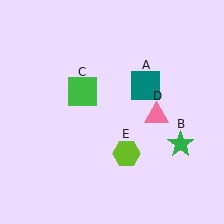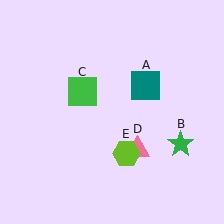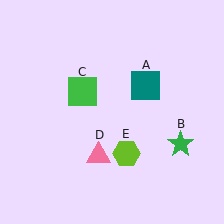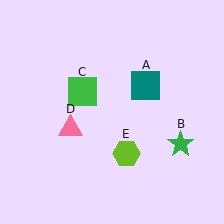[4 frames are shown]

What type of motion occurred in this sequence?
The pink triangle (object D) rotated clockwise around the center of the scene.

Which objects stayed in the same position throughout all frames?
Teal square (object A) and green star (object B) and green square (object C) and lime hexagon (object E) remained stationary.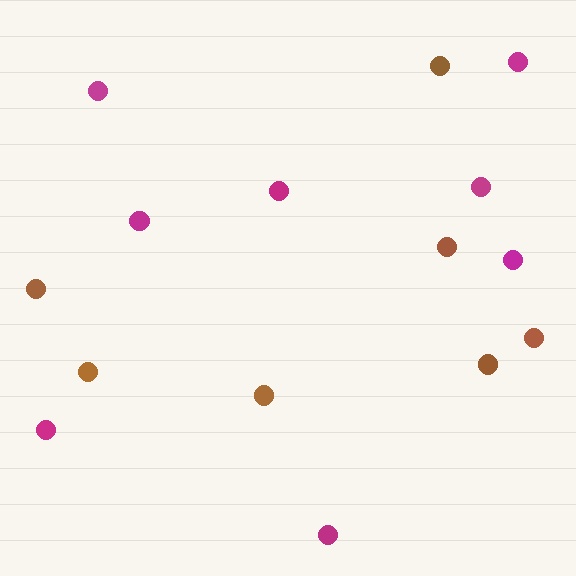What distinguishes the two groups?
There are 2 groups: one group of brown circles (7) and one group of magenta circles (8).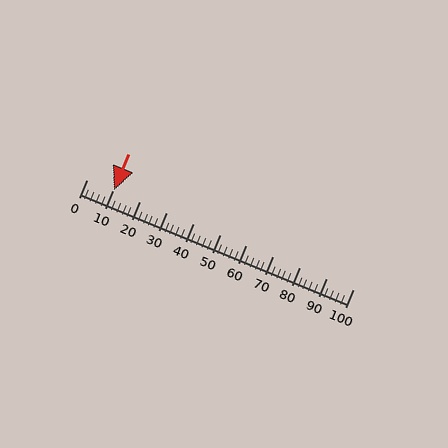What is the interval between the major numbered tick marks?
The major tick marks are spaced 10 units apart.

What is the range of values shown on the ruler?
The ruler shows values from 0 to 100.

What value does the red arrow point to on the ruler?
The red arrow points to approximately 10.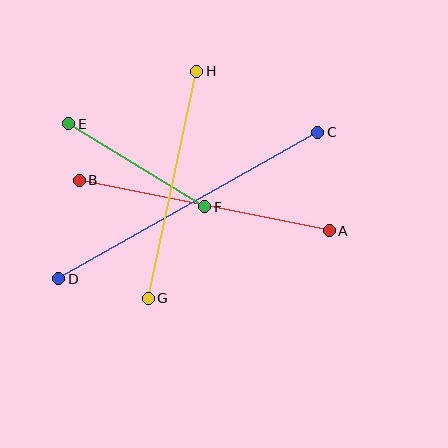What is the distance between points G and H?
The distance is approximately 232 pixels.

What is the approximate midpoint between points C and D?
The midpoint is at approximately (188, 206) pixels.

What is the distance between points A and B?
The distance is approximately 255 pixels.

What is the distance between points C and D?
The distance is approximately 297 pixels.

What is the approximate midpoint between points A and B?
The midpoint is at approximately (204, 206) pixels.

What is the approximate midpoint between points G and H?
The midpoint is at approximately (173, 185) pixels.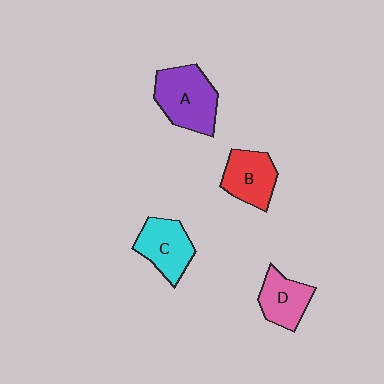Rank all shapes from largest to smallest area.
From largest to smallest: A (purple), C (cyan), B (red), D (pink).